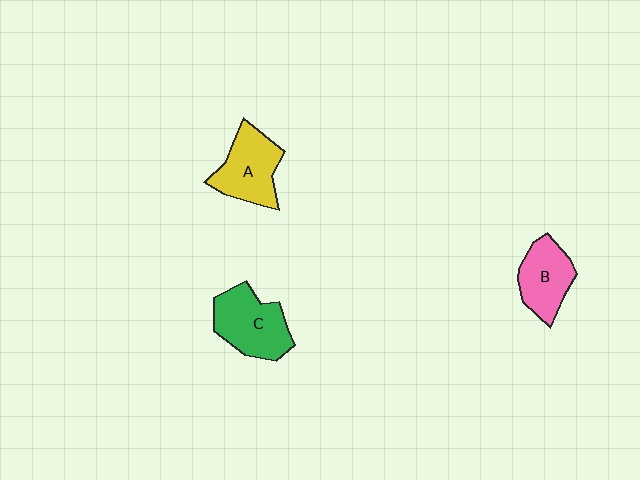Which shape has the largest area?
Shape C (green).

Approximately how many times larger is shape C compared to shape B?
Approximately 1.2 times.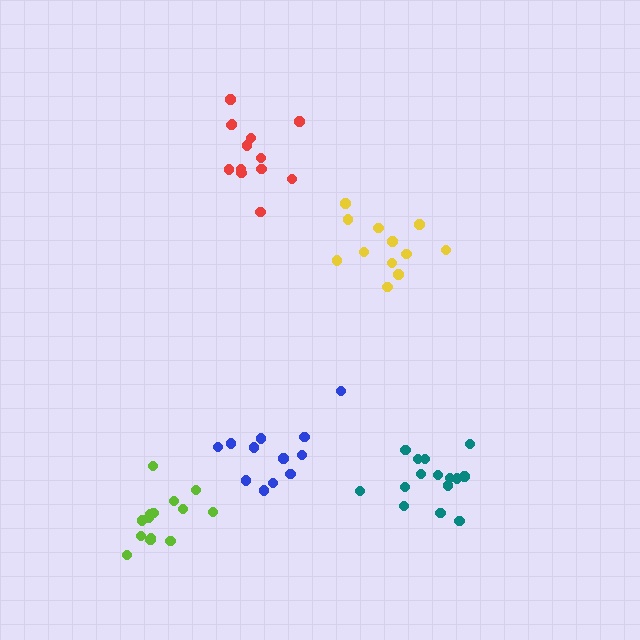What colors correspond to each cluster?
The clusters are colored: lime, blue, teal, red, yellow.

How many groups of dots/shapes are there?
There are 5 groups.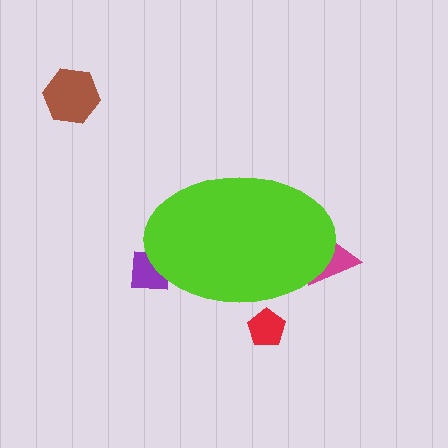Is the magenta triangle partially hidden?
Yes, the magenta triangle is partially hidden behind the lime ellipse.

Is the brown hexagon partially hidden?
No, the brown hexagon is fully visible.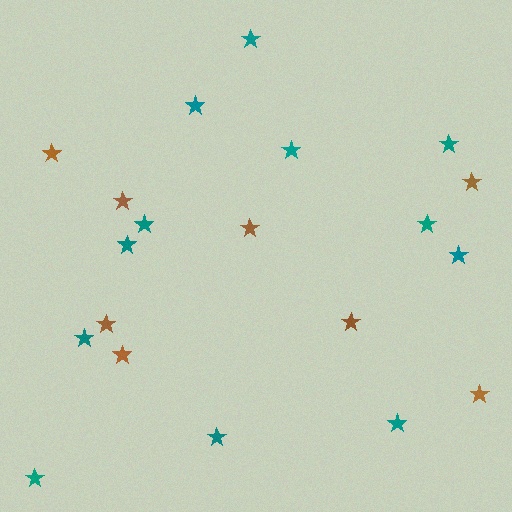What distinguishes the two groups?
There are 2 groups: one group of teal stars (12) and one group of brown stars (8).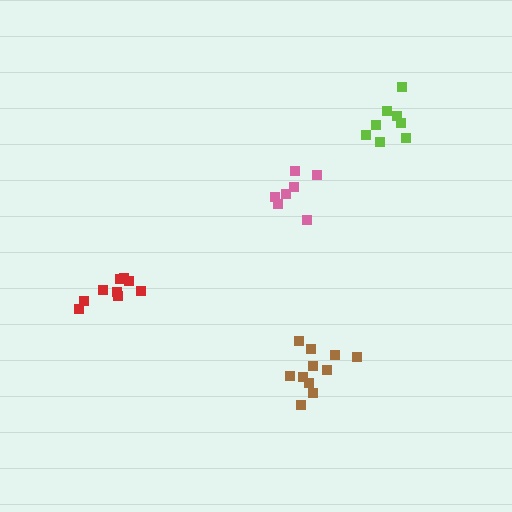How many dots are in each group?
Group 1: 7 dots, Group 2: 11 dots, Group 3: 8 dots, Group 4: 9 dots (35 total).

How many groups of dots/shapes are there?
There are 4 groups.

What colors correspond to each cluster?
The clusters are colored: pink, brown, lime, red.